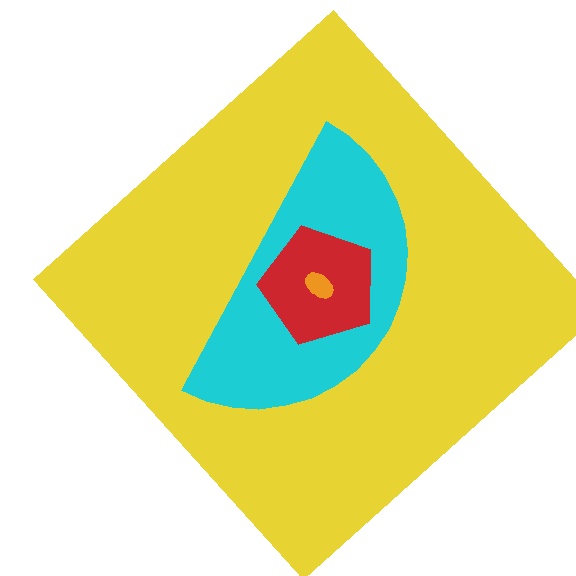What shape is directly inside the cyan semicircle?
The red pentagon.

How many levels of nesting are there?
4.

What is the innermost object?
The orange ellipse.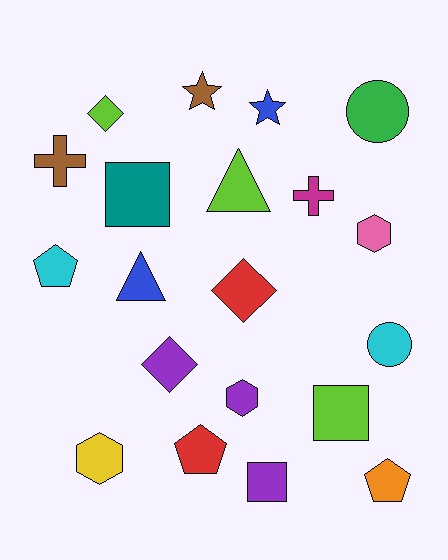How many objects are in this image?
There are 20 objects.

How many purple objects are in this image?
There are 3 purple objects.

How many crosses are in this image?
There are 2 crosses.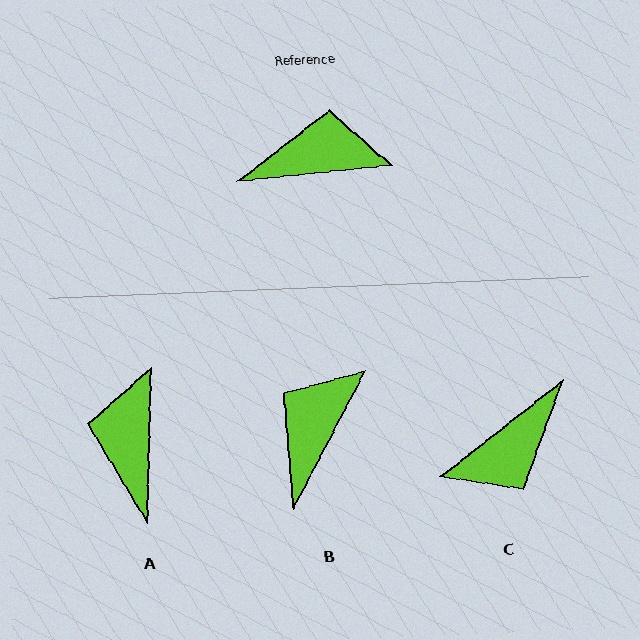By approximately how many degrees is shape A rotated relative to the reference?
Approximately 83 degrees counter-clockwise.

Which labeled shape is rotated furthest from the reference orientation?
C, about 148 degrees away.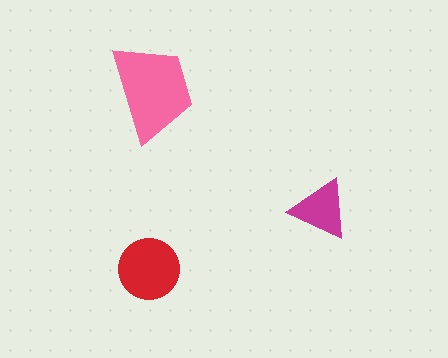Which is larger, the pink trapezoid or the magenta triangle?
The pink trapezoid.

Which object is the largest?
The pink trapezoid.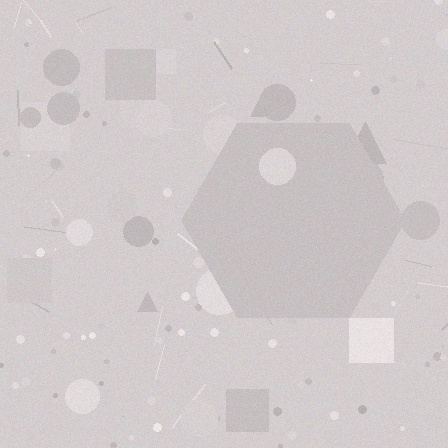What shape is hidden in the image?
A hexagon is hidden in the image.